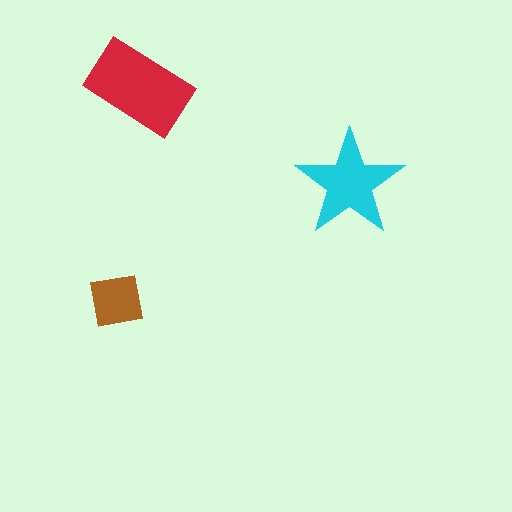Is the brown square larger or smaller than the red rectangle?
Smaller.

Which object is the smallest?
The brown square.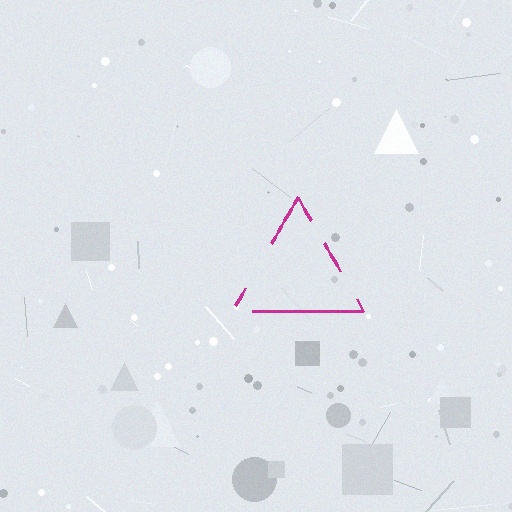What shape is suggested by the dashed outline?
The dashed outline suggests a triangle.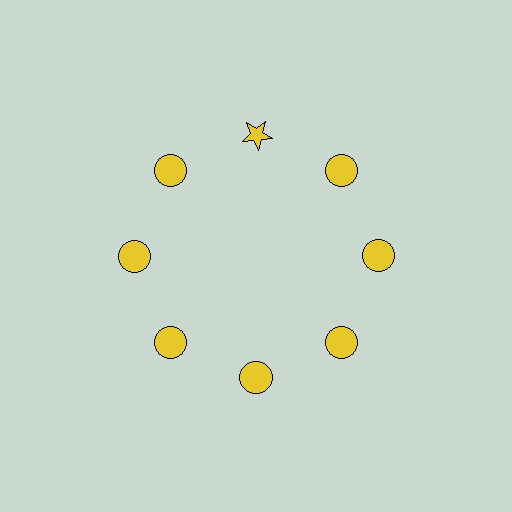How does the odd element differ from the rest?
It has a different shape: star instead of circle.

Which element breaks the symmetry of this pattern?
The yellow star at roughly the 12 o'clock position breaks the symmetry. All other shapes are yellow circles.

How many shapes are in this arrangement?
There are 8 shapes arranged in a ring pattern.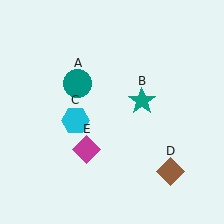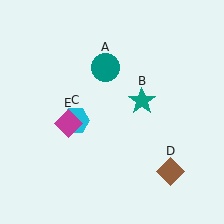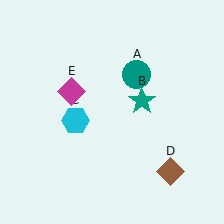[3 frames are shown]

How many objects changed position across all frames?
2 objects changed position: teal circle (object A), magenta diamond (object E).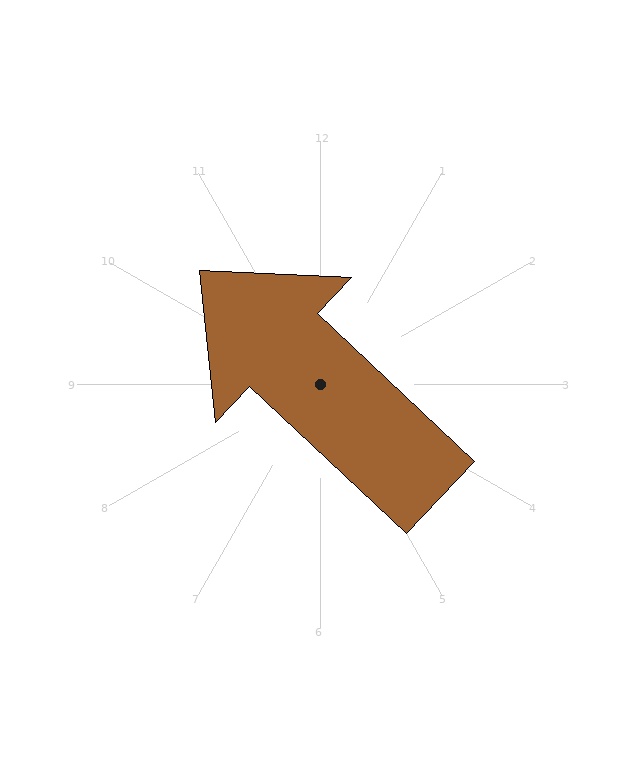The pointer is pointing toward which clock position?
Roughly 10 o'clock.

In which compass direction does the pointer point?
Northwest.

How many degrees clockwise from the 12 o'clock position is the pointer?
Approximately 313 degrees.